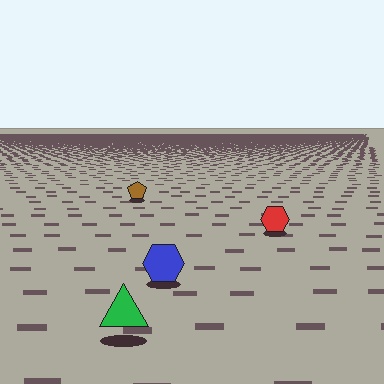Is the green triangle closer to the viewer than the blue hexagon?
Yes. The green triangle is closer — you can tell from the texture gradient: the ground texture is coarser near it.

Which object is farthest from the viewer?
The brown pentagon is farthest from the viewer. It appears smaller and the ground texture around it is denser.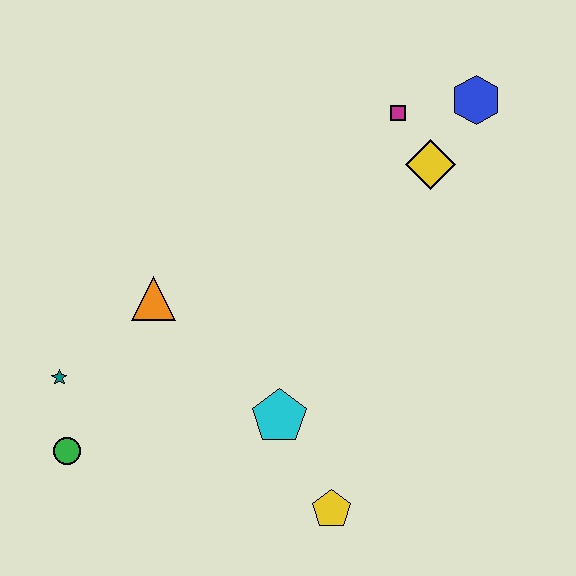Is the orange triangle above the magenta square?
No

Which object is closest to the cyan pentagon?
The yellow pentagon is closest to the cyan pentagon.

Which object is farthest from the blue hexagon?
The green circle is farthest from the blue hexagon.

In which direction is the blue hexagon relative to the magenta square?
The blue hexagon is to the right of the magenta square.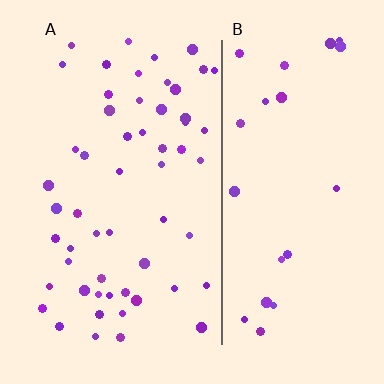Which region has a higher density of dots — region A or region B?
A (the left).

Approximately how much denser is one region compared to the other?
Approximately 2.2× — region A over region B.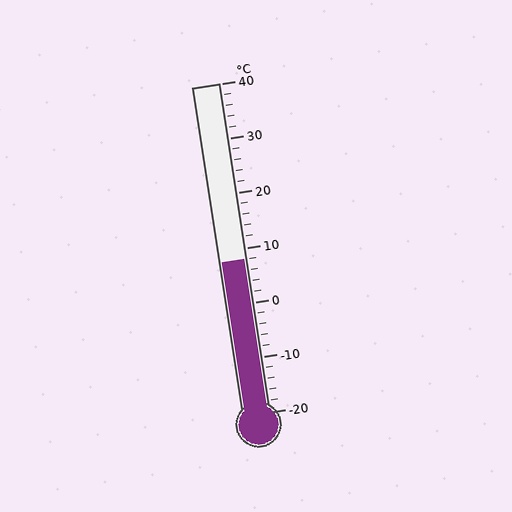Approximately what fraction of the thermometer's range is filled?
The thermometer is filled to approximately 45% of its range.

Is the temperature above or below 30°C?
The temperature is below 30°C.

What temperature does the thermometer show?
The thermometer shows approximately 8°C.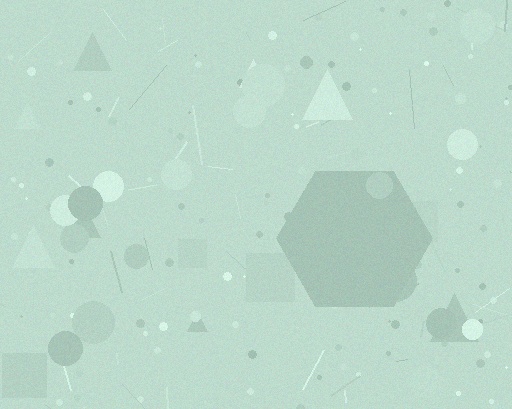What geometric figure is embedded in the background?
A hexagon is embedded in the background.